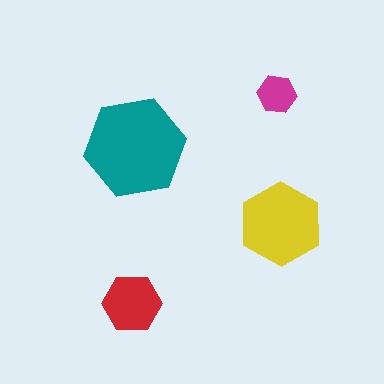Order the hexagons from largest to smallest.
the teal one, the yellow one, the red one, the magenta one.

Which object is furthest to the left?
The red hexagon is leftmost.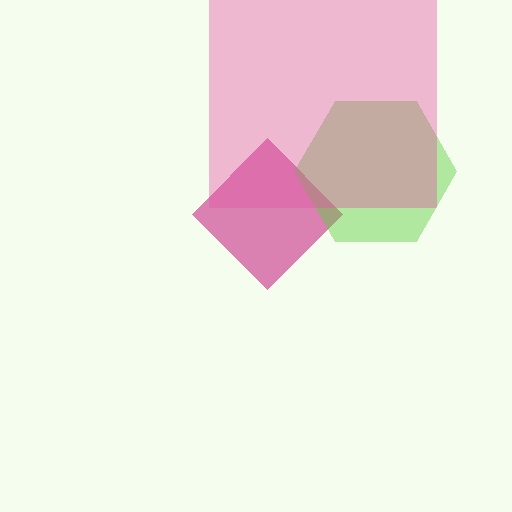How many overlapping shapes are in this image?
There are 3 overlapping shapes in the image.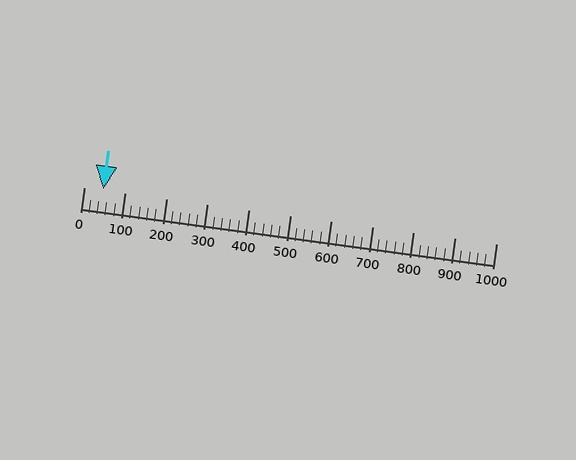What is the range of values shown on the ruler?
The ruler shows values from 0 to 1000.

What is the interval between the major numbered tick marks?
The major tick marks are spaced 100 units apart.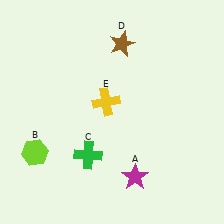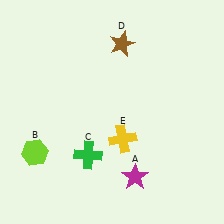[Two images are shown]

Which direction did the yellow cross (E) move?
The yellow cross (E) moved down.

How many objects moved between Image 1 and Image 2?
1 object moved between the two images.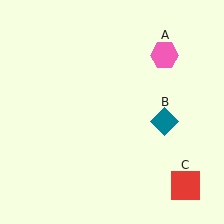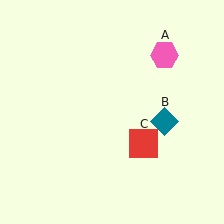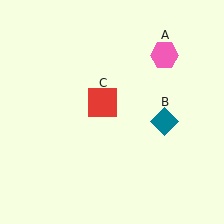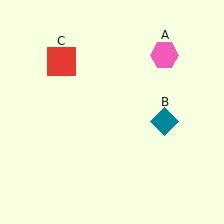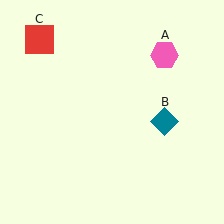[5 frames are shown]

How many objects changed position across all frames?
1 object changed position: red square (object C).